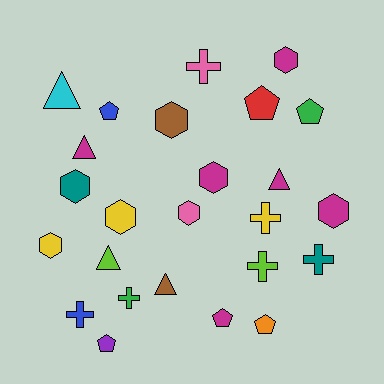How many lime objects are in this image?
There are 2 lime objects.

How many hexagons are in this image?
There are 8 hexagons.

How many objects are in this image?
There are 25 objects.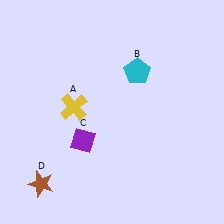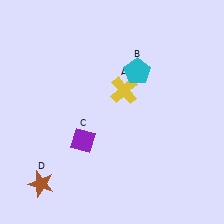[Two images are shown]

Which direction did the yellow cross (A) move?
The yellow cross (A) moved right.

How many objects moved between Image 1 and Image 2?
1 object moved between the two images.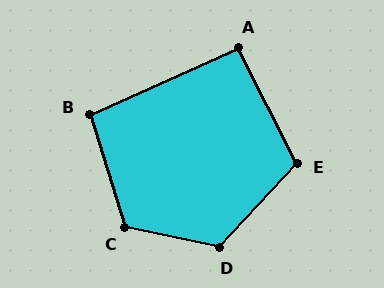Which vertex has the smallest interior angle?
A, at approximately 93 degrees.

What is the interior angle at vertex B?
Approximately 97 degrees (obtuse).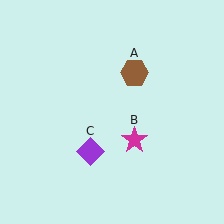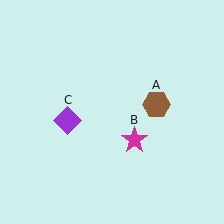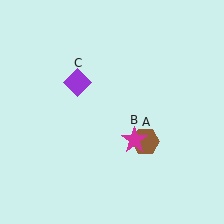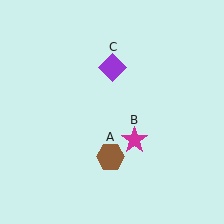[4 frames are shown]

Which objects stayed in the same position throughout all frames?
Magenta star (object B) remained stationary.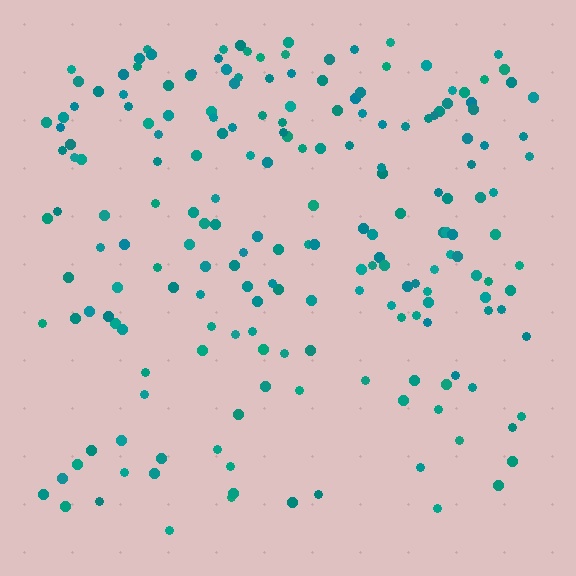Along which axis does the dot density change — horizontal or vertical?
Vertical.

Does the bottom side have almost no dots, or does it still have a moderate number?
Still a moderate number, just noticeably fewer than the top.